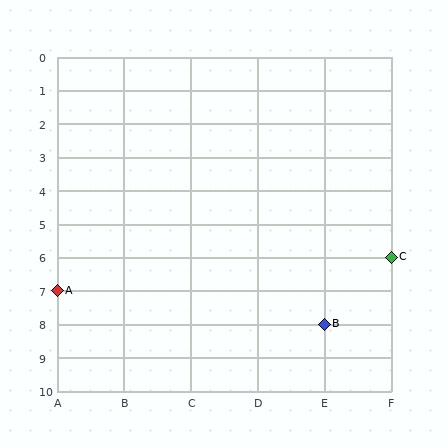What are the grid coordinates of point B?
Point B is at grid coordinates (E, 8).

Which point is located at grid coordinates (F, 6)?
Point C is at (F, 6).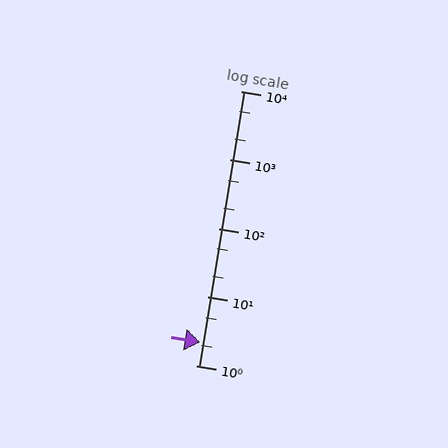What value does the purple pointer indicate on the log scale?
The pointer indicates approximately 2.2.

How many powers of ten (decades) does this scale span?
The scale spans 4 decades, from 1 to 10000.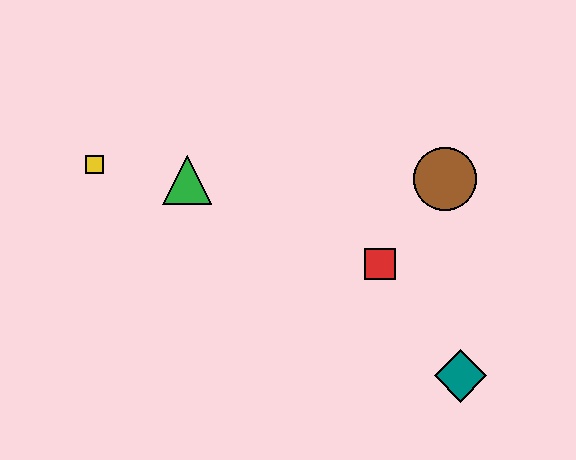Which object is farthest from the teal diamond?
The yellow square is farthest from the teal diamond.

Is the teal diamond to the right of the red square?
Yes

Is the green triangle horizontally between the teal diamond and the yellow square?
Yes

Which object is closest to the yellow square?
The green triangle is closest to the yellow square.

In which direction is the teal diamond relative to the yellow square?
The teal diamond is to the right of the yellow square.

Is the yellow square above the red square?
Yes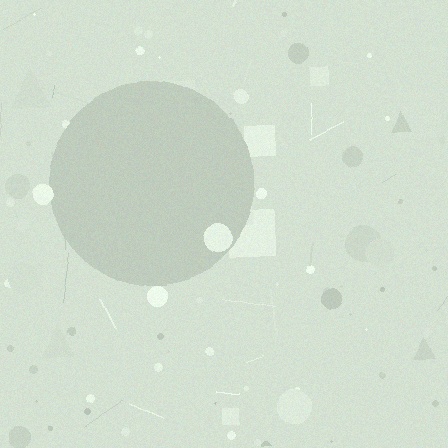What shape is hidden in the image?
A circle is hidden in the image.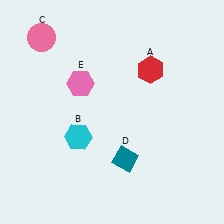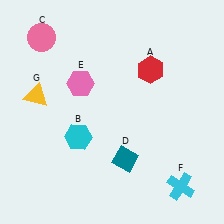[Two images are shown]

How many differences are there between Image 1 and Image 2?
There are 2 differences between the two images.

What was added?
A cyan cross (F), a yellow triangle (G) were added in Image 2.